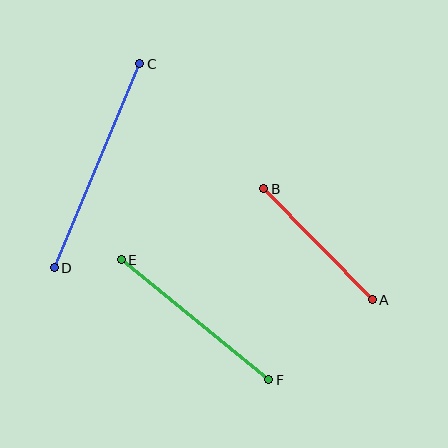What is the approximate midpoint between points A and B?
The midpoint is at approximately (318, 244) pixels.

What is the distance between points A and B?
The distance is approximately 155 pixels.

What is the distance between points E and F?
The distance is approximately 190 pixels.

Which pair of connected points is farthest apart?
Points C and D are farthest apart.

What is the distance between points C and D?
The distance is approximately 221 pixels.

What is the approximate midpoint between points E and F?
The midpoint is at approximately (195, 320) pixels.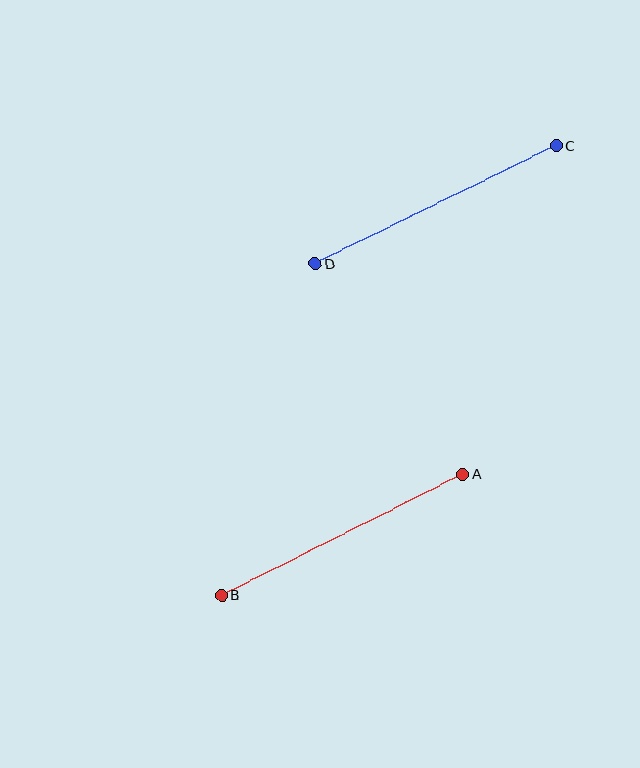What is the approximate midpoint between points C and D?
The midpoint is at approximately (436, 205) pixels.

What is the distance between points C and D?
The distance is approximately 268 pixels.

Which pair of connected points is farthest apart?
Points A and B are farthest apart.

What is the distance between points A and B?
The distance is approximately 270 pixels.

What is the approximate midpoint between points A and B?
The midpoint is at approximately (342, 535) pixels.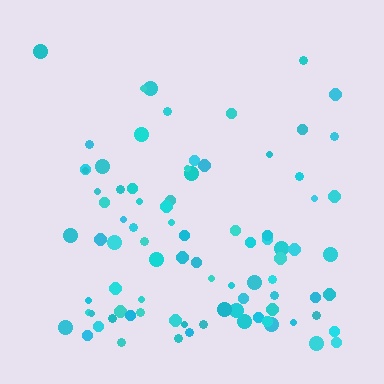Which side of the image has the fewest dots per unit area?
The top.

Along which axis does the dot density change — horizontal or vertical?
Vertical.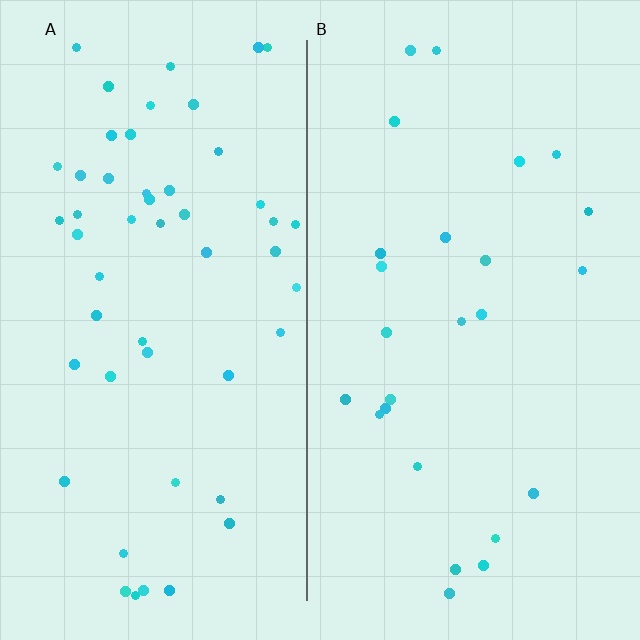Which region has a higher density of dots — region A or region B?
A (the left).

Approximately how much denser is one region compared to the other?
Approximately 2.1× — region A over region B.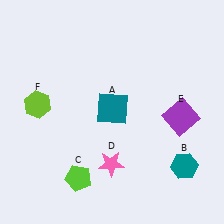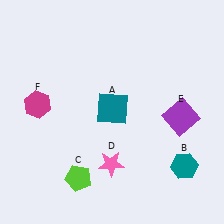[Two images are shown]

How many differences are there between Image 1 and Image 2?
There is 1 difference between the two images.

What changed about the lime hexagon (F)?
In Image 1, F is lime. In Image 2, it changed to magenta.